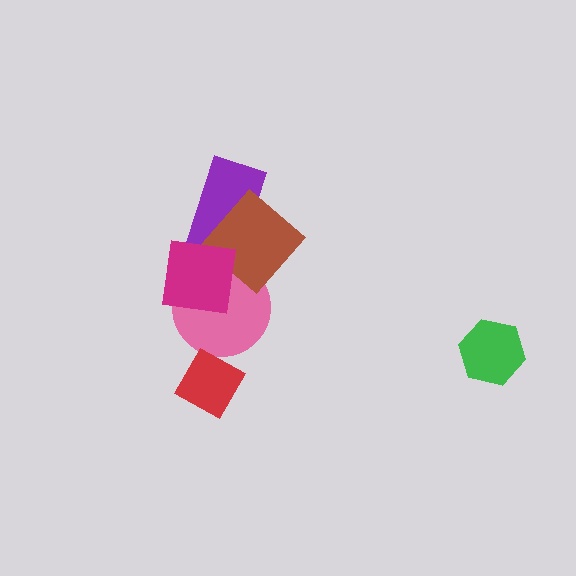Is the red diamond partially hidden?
No, no other shape covers it.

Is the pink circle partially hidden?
Yes, it is partially covered by another shape.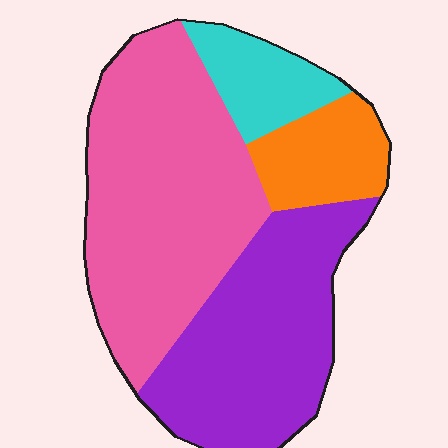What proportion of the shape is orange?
Orange covers 12% of the shape.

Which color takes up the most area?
Pink, at roughly 45%.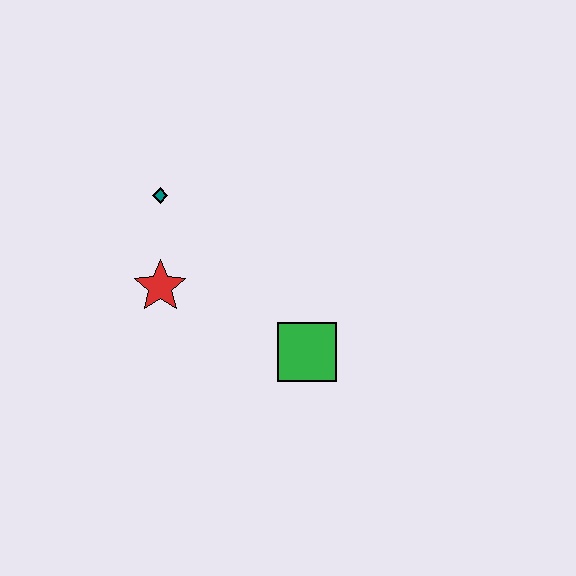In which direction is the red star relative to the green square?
The red star is to the left of the green square.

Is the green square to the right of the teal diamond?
Yes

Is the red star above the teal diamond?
No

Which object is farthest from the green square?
The teal diamond is farthest from the green square.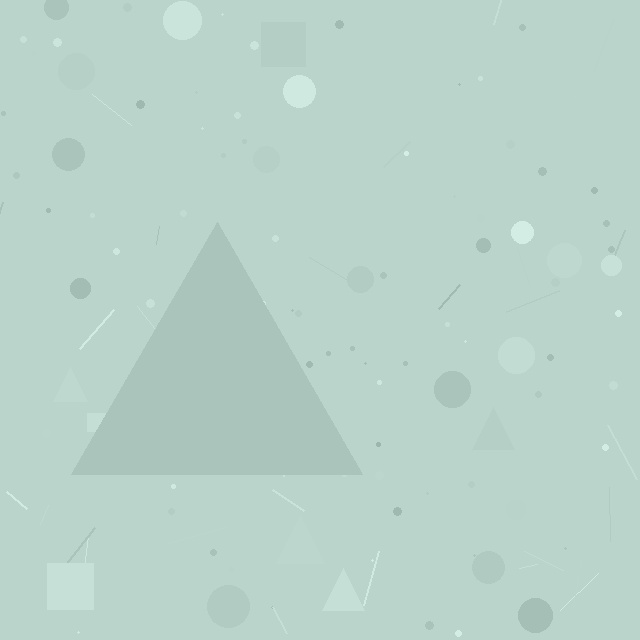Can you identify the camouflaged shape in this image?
The camouflaged shape is a triangle.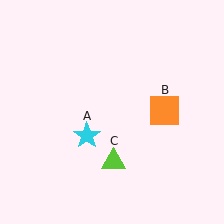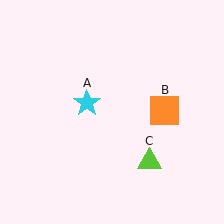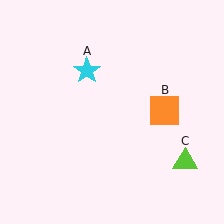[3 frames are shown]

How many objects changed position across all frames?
2 objects changed position: cyan star (object A), lime triangle (object C).